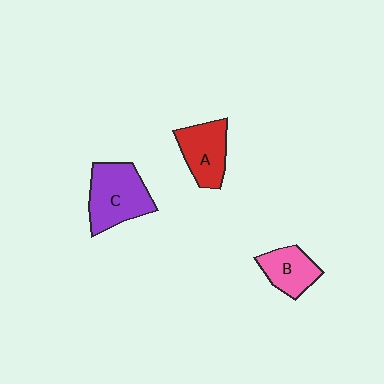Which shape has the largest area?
Shape C (purple).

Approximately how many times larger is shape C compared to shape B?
Approximately 1.6 times.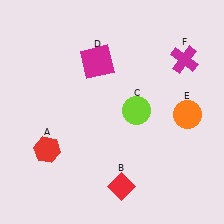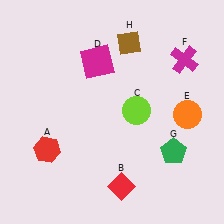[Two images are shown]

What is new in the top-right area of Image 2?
A brown diamond (H) was added in the top-right area of Image 2.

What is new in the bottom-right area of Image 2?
A green pentagon (G) was added in the bottom-right area of Image 2.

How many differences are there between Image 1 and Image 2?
There are 2 differences between the two images.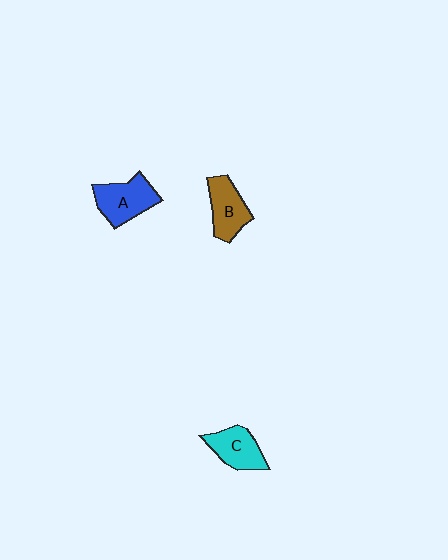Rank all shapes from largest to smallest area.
From largest to smallest: A (blue), B (brown), C (cyan).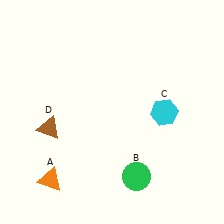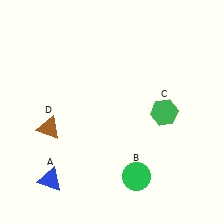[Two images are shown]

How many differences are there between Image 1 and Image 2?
There are 2 differences between the two images.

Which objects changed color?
A changed from orange to blue. C changed from cyan to green.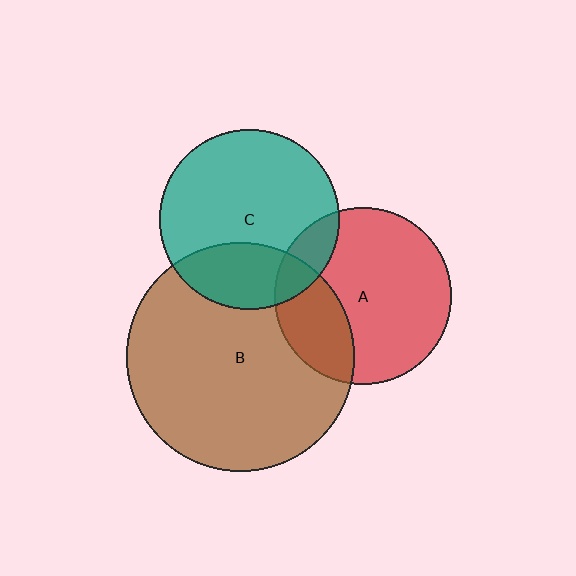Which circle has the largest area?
Circle B (brown).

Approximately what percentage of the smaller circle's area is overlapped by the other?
Approximately 25%.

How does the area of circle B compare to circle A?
Approximately 1.7 times.